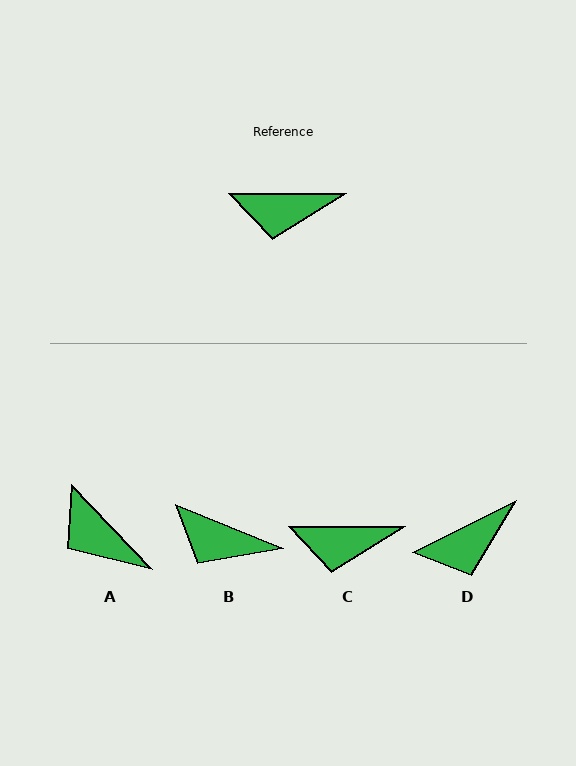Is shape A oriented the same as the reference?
No, it is off by about 46 degrees.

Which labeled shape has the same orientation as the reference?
C.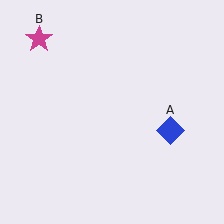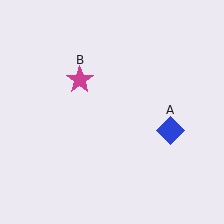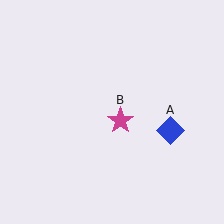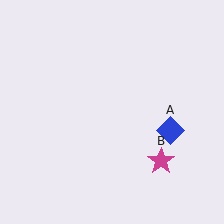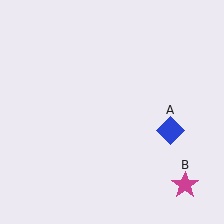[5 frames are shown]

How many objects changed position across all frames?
1 object changed position: magenta star (object B).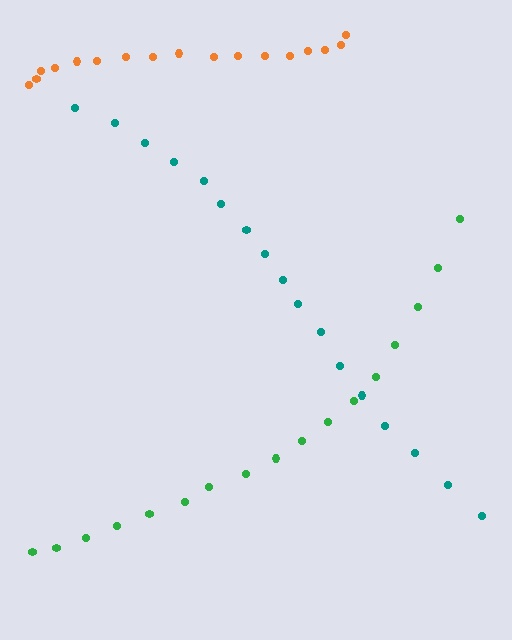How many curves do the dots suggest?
There are 3 distinct paths.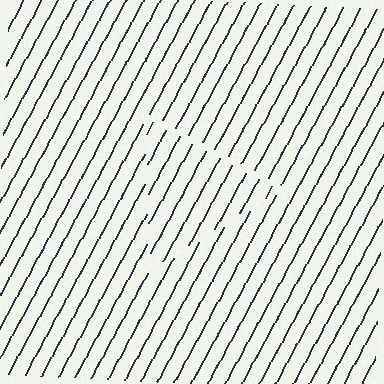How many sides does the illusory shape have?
3 sides — the line-ends trace a triangle.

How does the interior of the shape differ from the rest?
The interior of the shape contains the same grating, shifted by half a period — the contour is defined by the phase discontinuity where line-ends from the inner and outer gratings abut.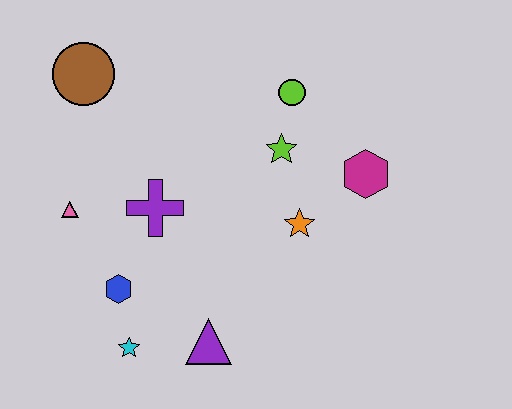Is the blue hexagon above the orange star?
No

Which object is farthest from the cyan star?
The lime circle is farthest from the cyan star.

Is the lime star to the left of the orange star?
Yes